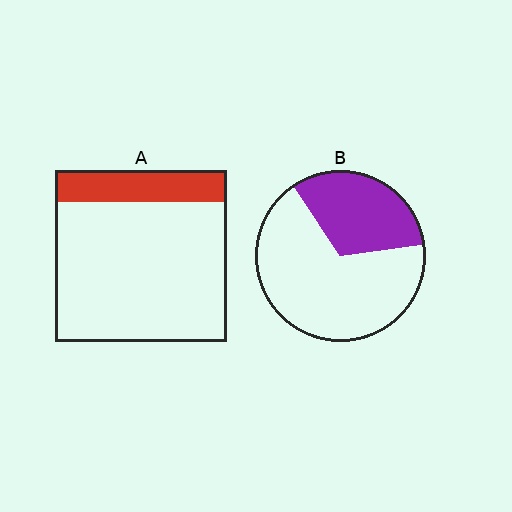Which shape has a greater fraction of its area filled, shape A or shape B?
Shape B.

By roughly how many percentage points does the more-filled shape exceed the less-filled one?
By roughly 15 percentage points (B over A).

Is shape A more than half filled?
No.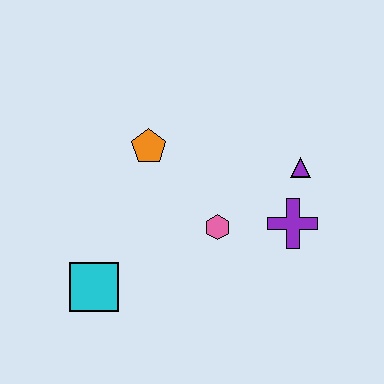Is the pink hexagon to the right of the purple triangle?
No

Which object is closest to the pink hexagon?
The purple cross is closest to the pink hexagon.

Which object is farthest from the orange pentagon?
The purple cross is farthest from the orange pentagon.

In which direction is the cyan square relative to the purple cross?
The cyan square is to the left of the purple cross.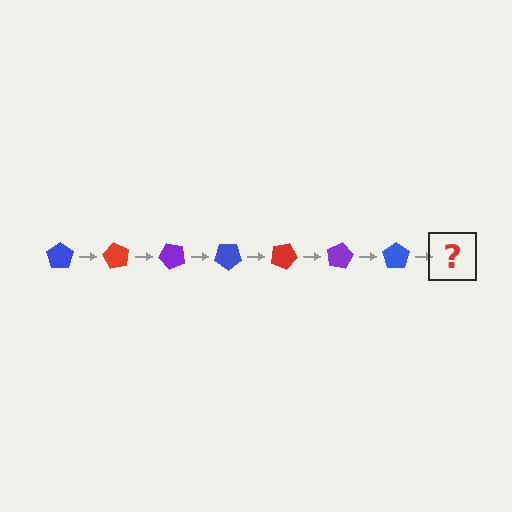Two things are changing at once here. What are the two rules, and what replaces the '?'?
The two rules are that it rotates 60 degrees each step and the color cycles through blue, red, and purple. The '?' should be a red pentagon, rotated 420 degrees from the start.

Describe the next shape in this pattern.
It should be a red pentagon, rotated 420 degrees from the start.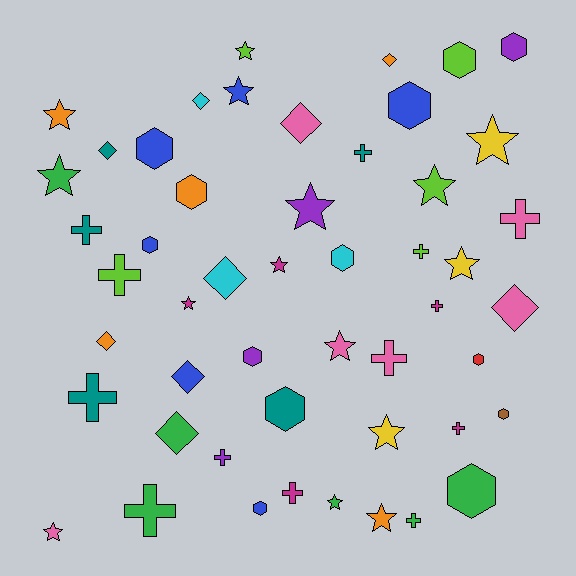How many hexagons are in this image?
There are 13 hexagons.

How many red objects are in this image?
There is 1 red object.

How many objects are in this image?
There are 50 objects.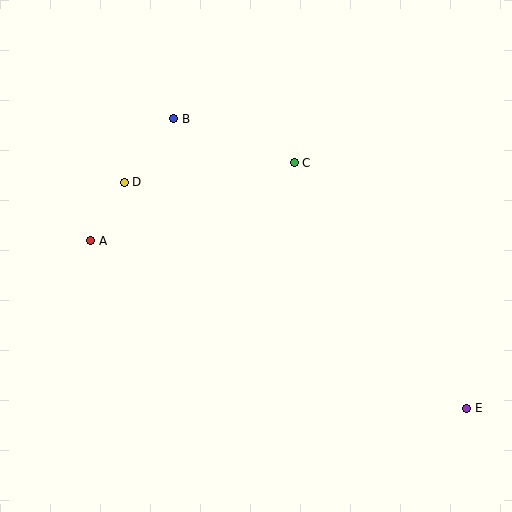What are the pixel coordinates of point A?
Point A is at (91, 241).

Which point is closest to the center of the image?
Point C at (294, 163) is closest to the center.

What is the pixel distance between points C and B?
The distance between C and B is 128 pixels.